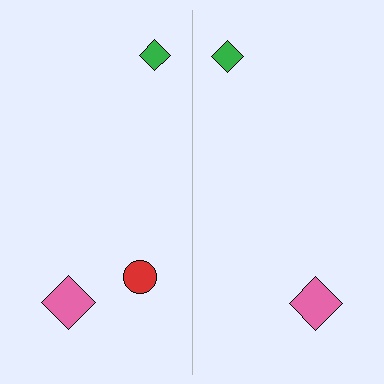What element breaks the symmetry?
A red circle is missing from the right side.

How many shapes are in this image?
There are 5 shapes in this image.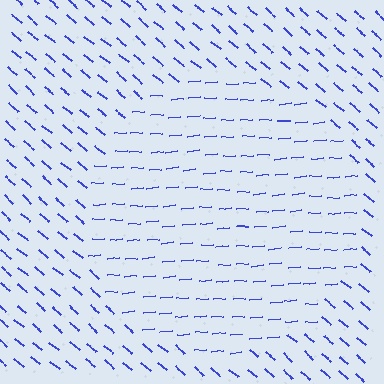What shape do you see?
I see a circle.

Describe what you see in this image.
The image is filled with small blue line segments. A circle region in the image has lines oriented differently from the surrounding lines, creating a visible texture boundary.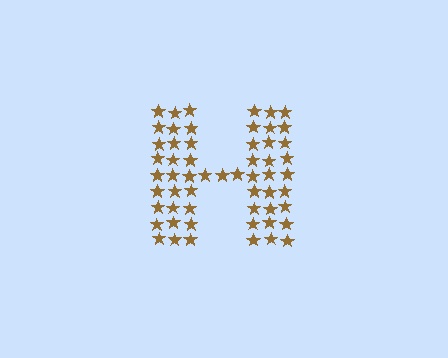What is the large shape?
The large shape is the letter H.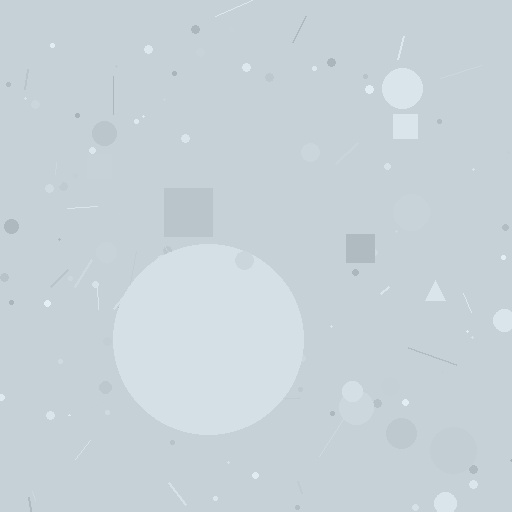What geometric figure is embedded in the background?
A circle is embedded in the background.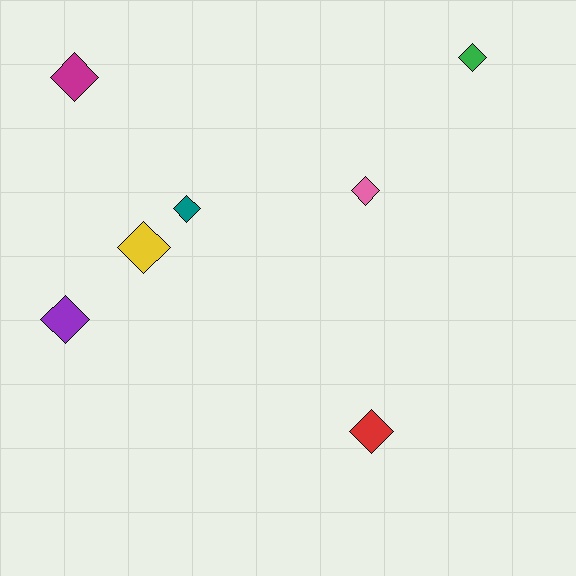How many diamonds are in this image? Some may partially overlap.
There are 7 diamonds.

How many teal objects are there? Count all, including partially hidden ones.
There is 1 teal object.